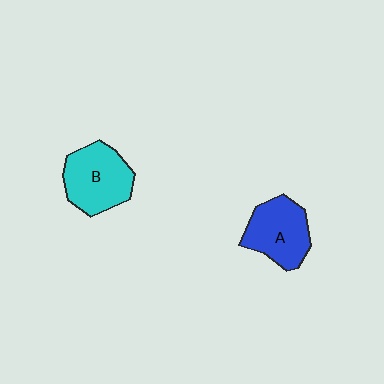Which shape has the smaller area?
Shape A (blue).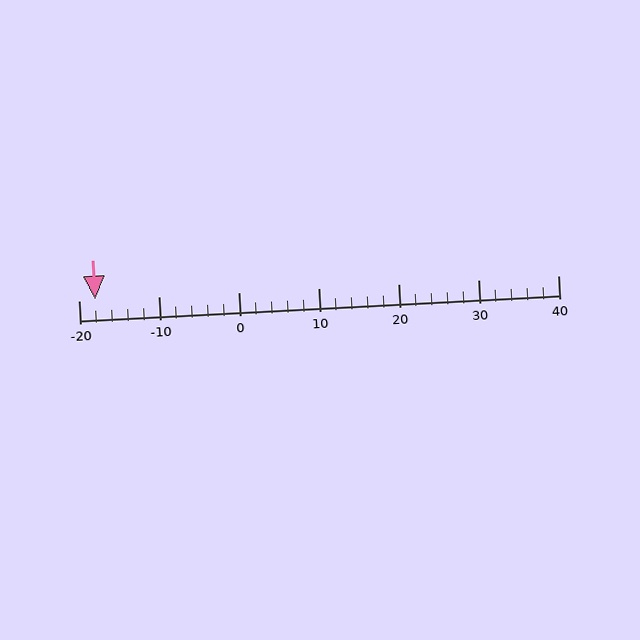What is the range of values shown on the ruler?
The ruler shows values from -20 to 40.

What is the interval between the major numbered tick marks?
The major tick marks are spaced 10 units apart.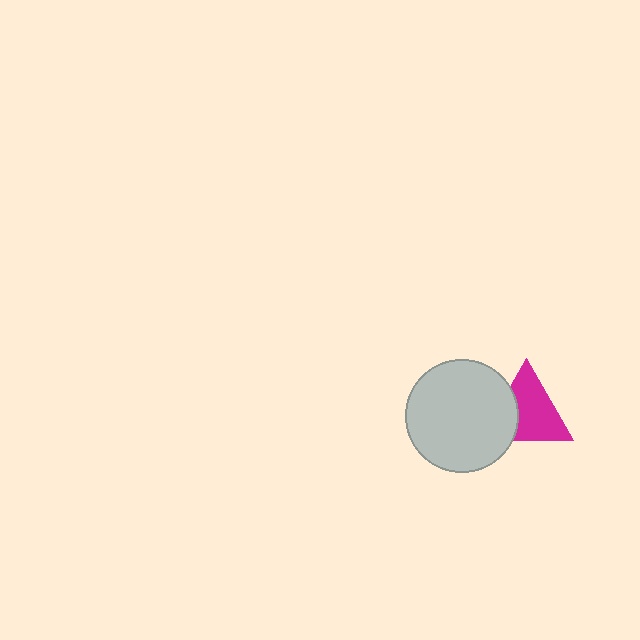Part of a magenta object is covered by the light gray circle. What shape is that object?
It is a triangle.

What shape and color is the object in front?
The object in front is a light gray circle.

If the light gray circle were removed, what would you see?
You would see the complete magenta triangle.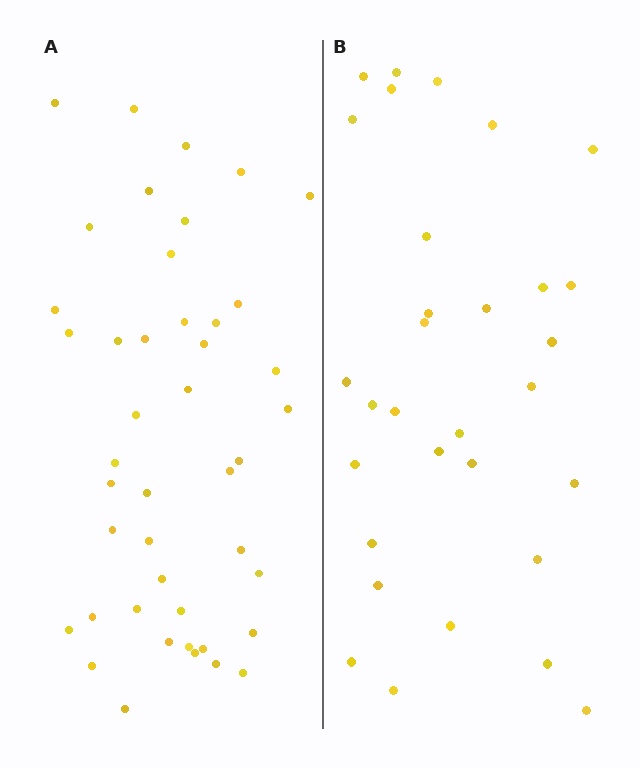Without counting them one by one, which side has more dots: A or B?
Region A (the left region) has more dots.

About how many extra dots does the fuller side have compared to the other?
Region A has approximately 15 more dots than region B.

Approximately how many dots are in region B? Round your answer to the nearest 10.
About 30 dots. (The exact count is 31, which rounds to 30.)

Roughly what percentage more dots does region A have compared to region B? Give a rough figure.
About 40% more.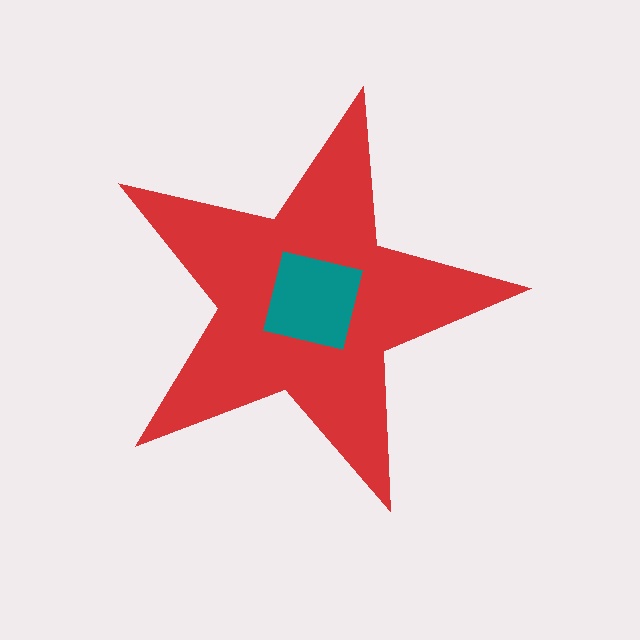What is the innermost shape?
The teal square.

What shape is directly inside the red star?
The teal square.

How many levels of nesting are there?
2.